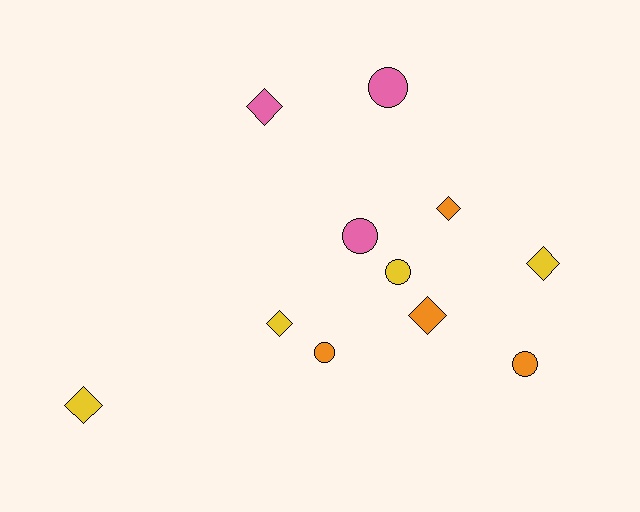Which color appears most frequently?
Orange, with 4 objects.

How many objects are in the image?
There are 11 objects.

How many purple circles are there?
There are no purple circles.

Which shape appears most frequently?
Diamond, with 6 objects.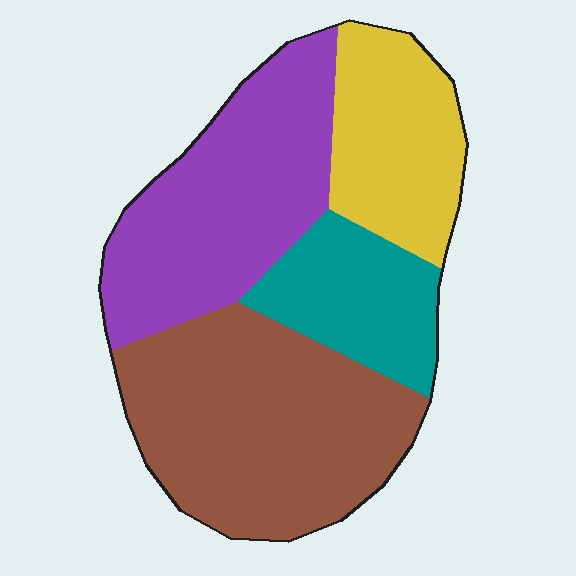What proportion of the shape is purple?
Purple covers 30% of the shape.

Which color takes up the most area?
Brown, at roughly 35%.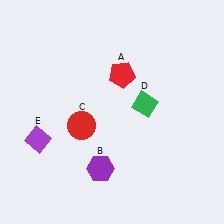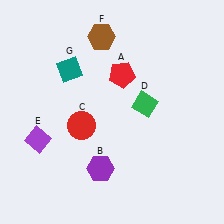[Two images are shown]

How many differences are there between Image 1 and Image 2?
There are 2 differences between the two images.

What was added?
A brown hexagon (F), a teal diamond (G) were added in Image 2.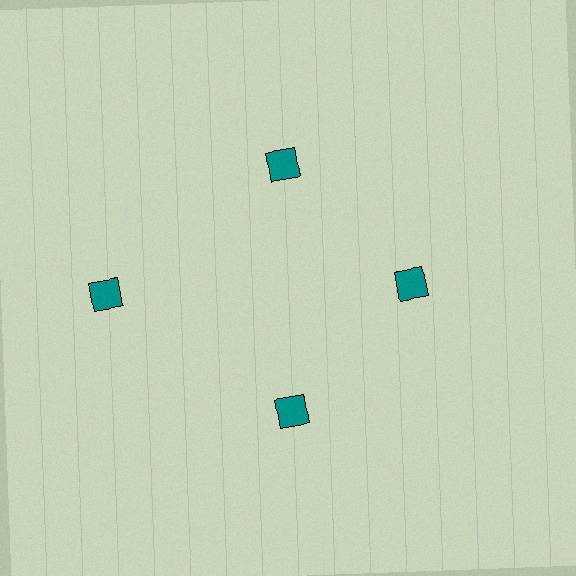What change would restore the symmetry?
The symmetry would be restored by moving it inward, back onto the ring so that all 4 diamonds sit at equal angles and equal distance from the center.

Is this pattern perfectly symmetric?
No. The 4 teal diamonds are arranged in a ring, but one element near the 9 o'clock position is pushed outward from the center, breaking the 4-fold rotational symmetry.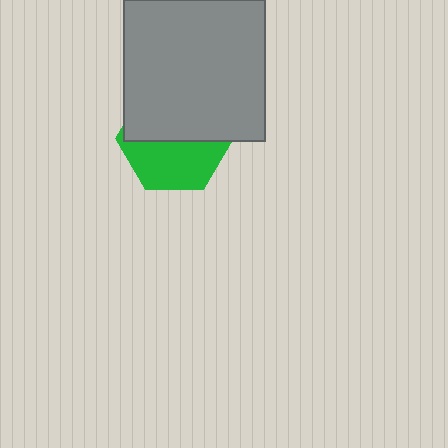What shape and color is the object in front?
The object in front is a gray square.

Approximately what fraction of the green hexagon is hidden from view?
Roughly 53% of the green hexagon is hidden behind the gray square.